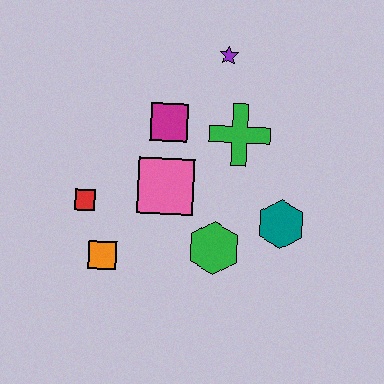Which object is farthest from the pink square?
The purple star is farthest from the pink square.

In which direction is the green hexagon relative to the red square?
The green hexagon is to the right of the red square.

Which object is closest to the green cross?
The magenta square is closest to the green cross.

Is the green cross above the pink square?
Yes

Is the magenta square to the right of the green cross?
No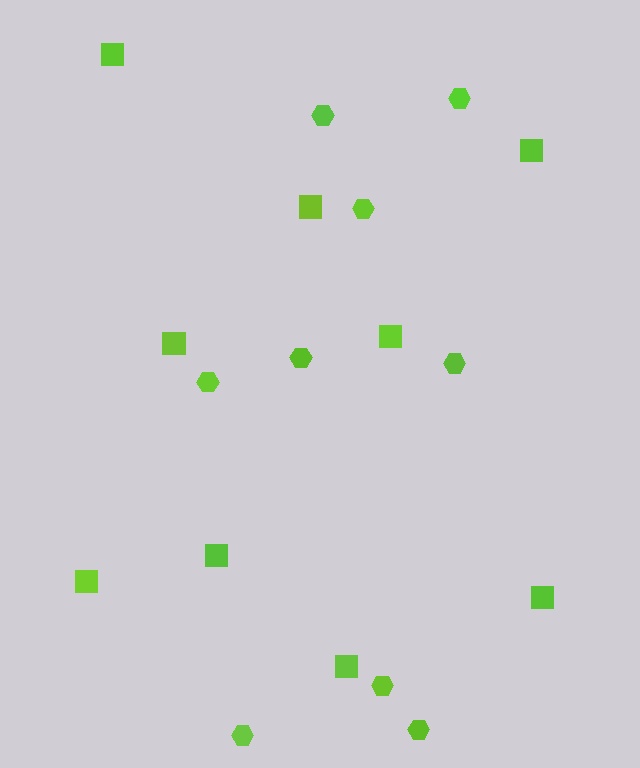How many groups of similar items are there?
There are 2 groups: one group of squares (9) and one group of hexagons (9).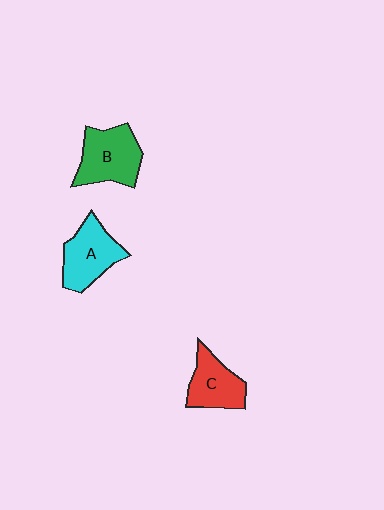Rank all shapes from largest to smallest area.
From largest to smallest: B (green), A (cyan), C (red).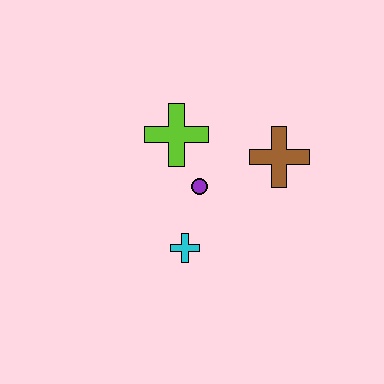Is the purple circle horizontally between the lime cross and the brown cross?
Yes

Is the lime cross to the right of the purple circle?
No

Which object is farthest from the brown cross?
The cyan cross is farthest from the brown cross.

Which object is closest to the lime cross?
The purple circle is closest to the lime cross.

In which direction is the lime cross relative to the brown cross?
The lime cross is to the left of the brown cross.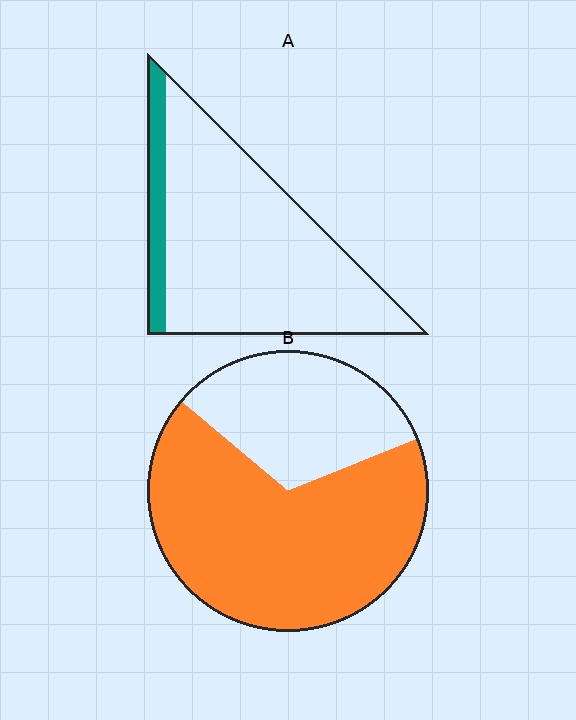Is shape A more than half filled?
No.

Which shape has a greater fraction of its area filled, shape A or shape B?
Shape B.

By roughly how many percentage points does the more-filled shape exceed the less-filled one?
By roughly 55 percentage points (B over A).